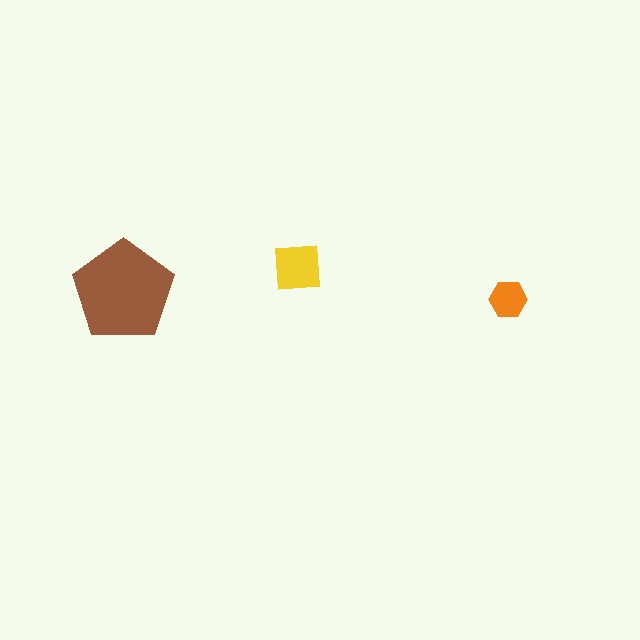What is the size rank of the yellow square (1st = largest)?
2nd.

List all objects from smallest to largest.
The orange hexagon, the yellow square, the brown pentagon.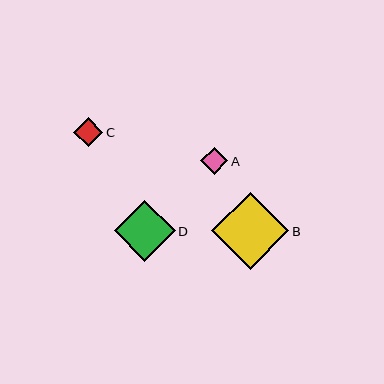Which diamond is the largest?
Diamond B is the largest with a size of approximately 77 pixels.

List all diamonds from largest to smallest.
From largest to smallest: B, D, C, A.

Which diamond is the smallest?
Diamond A is the smallest with a size of approximately 27 pixels.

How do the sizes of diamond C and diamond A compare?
Diamond C and diamond A are approximately the same size.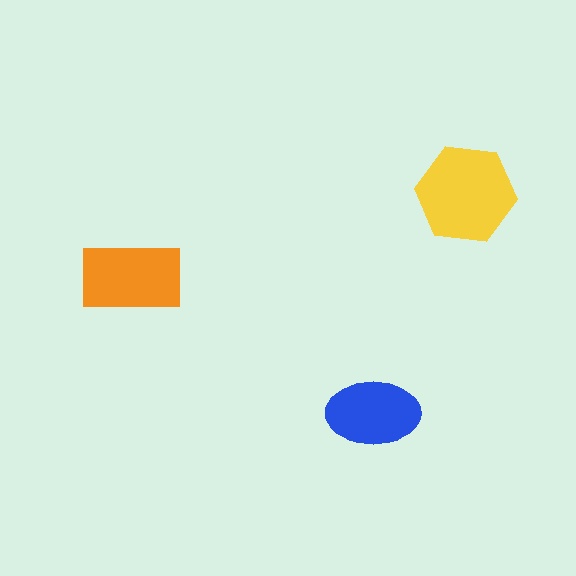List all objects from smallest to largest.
The blue ellipse, the orange rectangle, the yellow hexagon.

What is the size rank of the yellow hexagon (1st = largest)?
1st.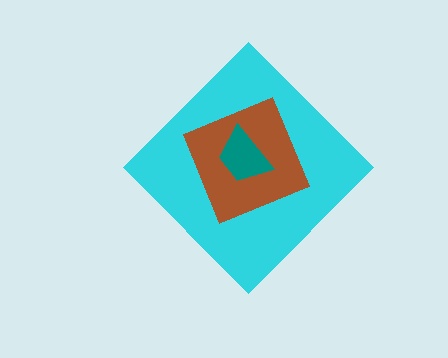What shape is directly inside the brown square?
The teal trapezoid.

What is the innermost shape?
The teal trapezoid.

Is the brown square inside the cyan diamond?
Yes.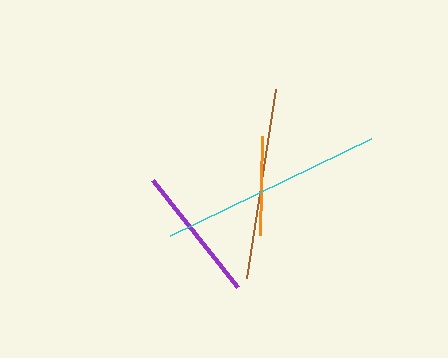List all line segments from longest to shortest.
From longest to shortest: cyan, brown, purple, orange.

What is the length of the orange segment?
The orange segment is approximately 99 pixels long.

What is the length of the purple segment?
The purple segment is approximately 137 pixels long.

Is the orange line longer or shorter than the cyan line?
The cyan line is longer than the orange line.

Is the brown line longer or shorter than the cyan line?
The cyan line is longer than the brown line.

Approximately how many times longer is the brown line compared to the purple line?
The brown line is approximately 1.4 times the length of the purple line.